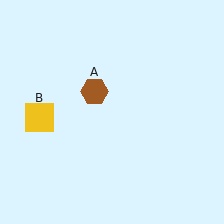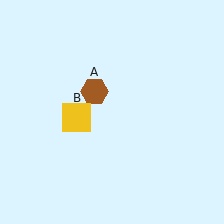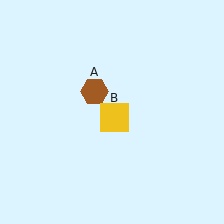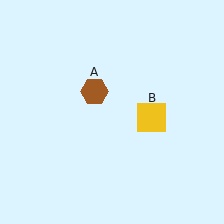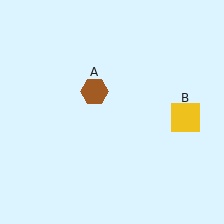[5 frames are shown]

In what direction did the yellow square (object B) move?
The yellow square (object B) moved right.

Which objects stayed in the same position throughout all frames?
Brown hexagon (object A) remained stationary.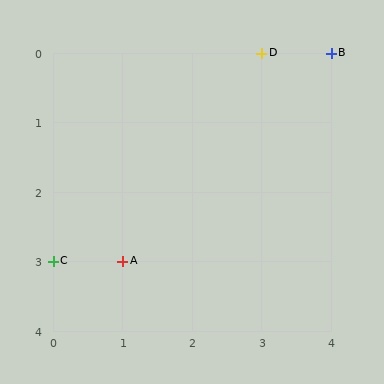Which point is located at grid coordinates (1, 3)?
Point A is at (1, 3).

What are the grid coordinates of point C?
Point C is at grid coordinates (0, 3).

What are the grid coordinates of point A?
Point A is at grid coordinates (1, 3).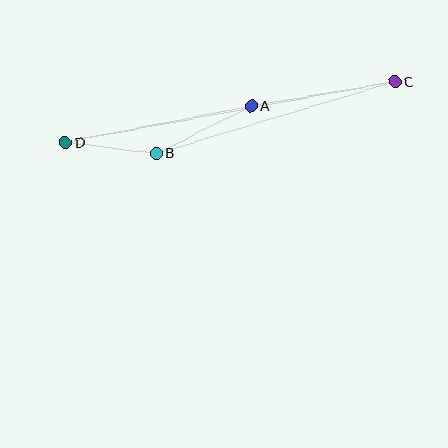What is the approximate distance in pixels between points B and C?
The distance between B and C is approximately 250 pixels.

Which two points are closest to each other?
Points B and D are closest to each other.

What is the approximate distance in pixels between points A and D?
The distance between A and D is approximately 189 pixels.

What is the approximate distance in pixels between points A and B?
The distance between A and B is approximately 107 pixels.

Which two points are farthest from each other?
Points C and D are farthest from each other.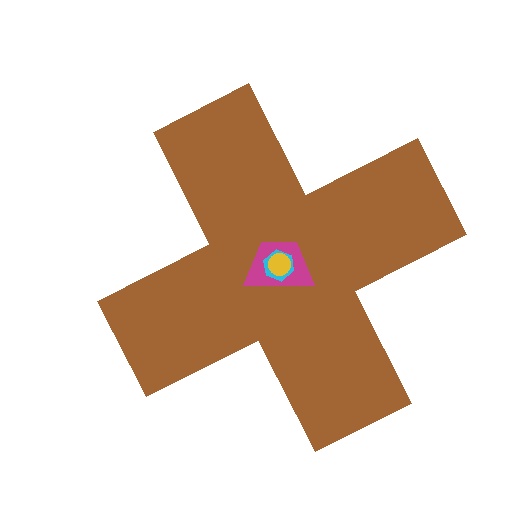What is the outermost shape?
The brown cross.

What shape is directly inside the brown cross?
The magenta trapezoid.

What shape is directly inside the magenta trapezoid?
The cyan hexagon.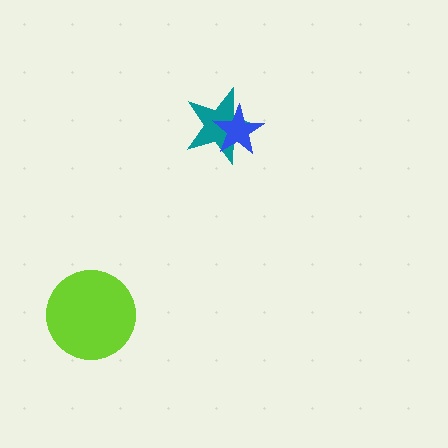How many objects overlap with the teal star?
1 object overlaps with the teal star.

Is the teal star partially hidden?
Yes, it is partially covered by another shape.